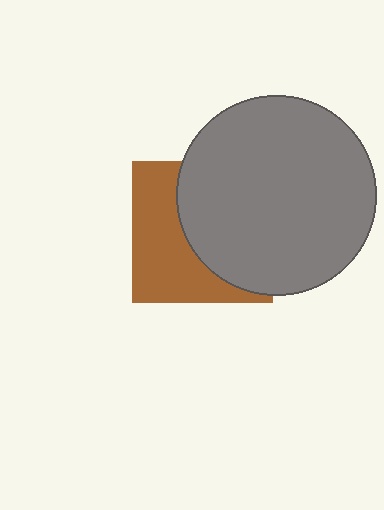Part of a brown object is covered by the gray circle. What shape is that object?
It is a square.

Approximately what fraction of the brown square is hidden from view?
Roughly 54% of the brown square is hidden behind the gray circle.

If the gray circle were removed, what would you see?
You would see the complete brown square.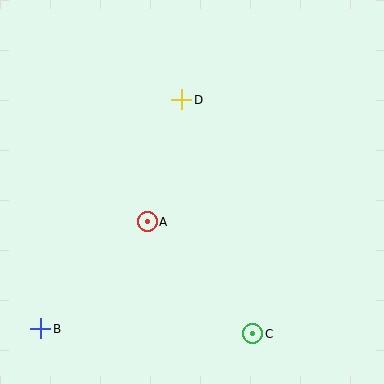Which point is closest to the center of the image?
Point A at (147, 222) is closest to the center.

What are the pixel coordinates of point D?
Point D is at (182, 100).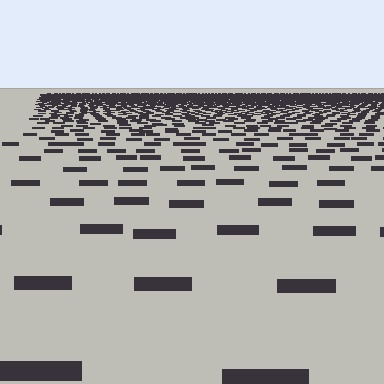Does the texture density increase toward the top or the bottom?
Density increases toward the top.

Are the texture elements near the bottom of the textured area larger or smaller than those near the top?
Larger. Near the bottom, elements are closer to the viewer and appear at a bigger on-screen size.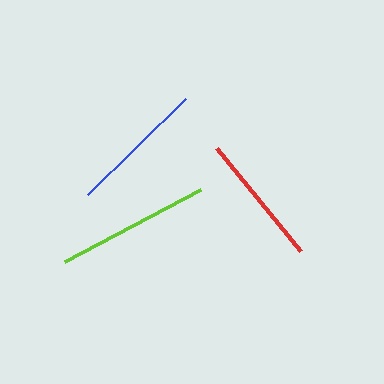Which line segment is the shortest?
The red line is the shortest at approximately 133 pixels.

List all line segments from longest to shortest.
From longest to shortest: lime, blue, red.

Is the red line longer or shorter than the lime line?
The lime line is longer than the red line.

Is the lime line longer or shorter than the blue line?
The lime line is longer than the blue line.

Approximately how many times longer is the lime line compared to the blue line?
The lime line is approximately 1.1 times the length of the blue line.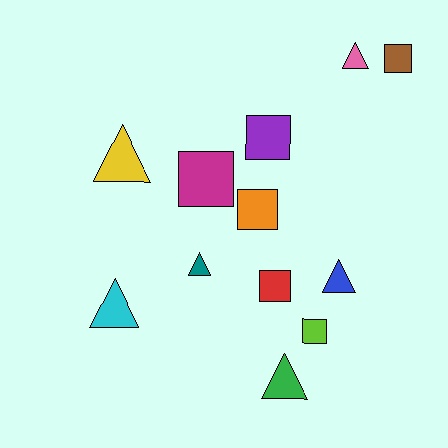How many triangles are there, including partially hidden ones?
There are 6 triangles.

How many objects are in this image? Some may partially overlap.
There are 12 objects.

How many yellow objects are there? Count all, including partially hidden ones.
There is 1 yellow object.